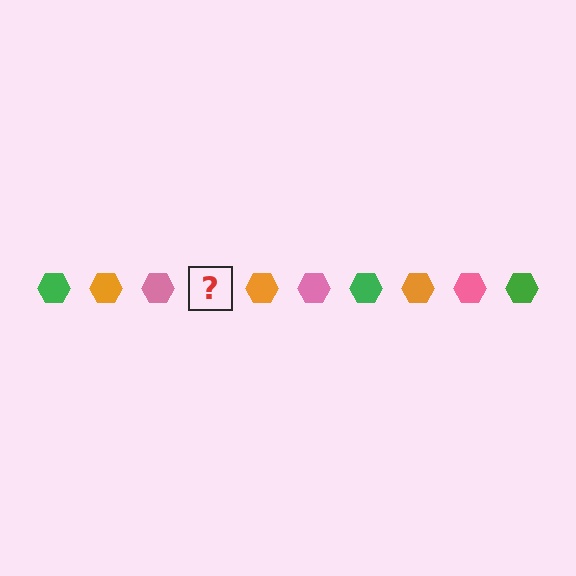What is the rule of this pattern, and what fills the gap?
The rule is that the pattern cycles through green, orange, pink hexagons. The gap should be filled with a green hexagon.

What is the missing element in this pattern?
The missing element is a green hexagon.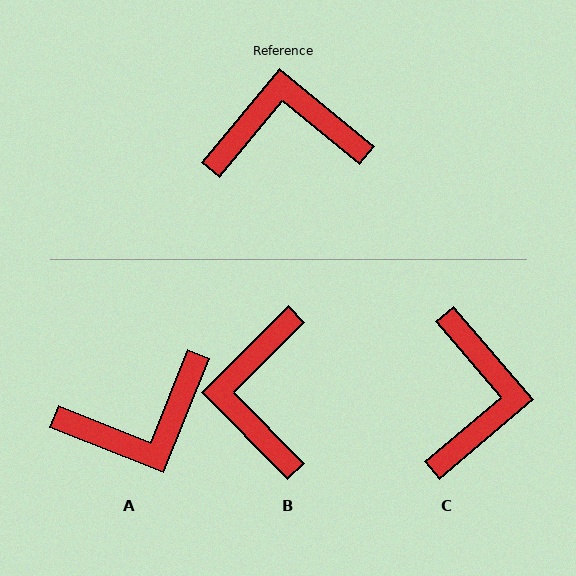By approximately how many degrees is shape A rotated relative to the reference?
Approximately 162 degrees clockwise.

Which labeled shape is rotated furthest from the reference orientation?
A, about 162 degrees away.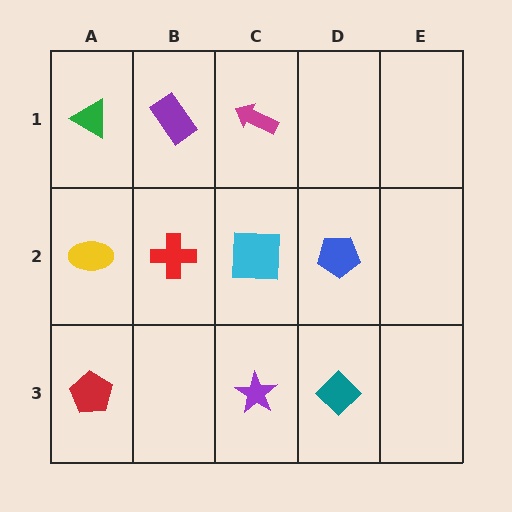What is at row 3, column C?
A purple star.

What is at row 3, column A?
A red pentagon.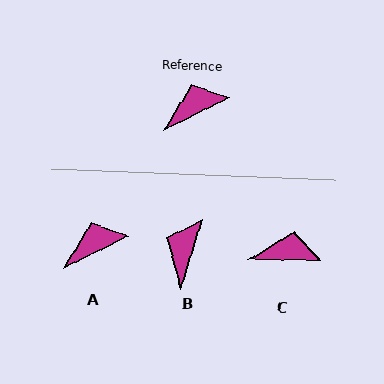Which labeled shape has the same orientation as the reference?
A.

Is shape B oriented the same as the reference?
No, it is off by about 46 degrees.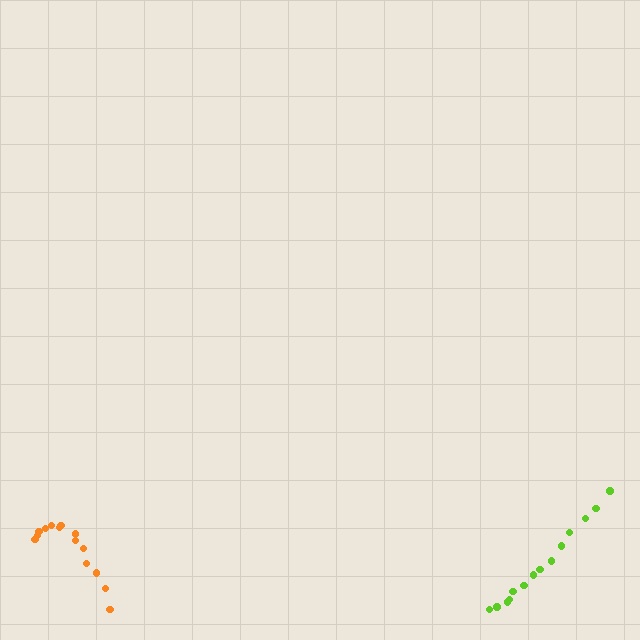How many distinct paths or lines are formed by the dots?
There are 2 distinct paths.